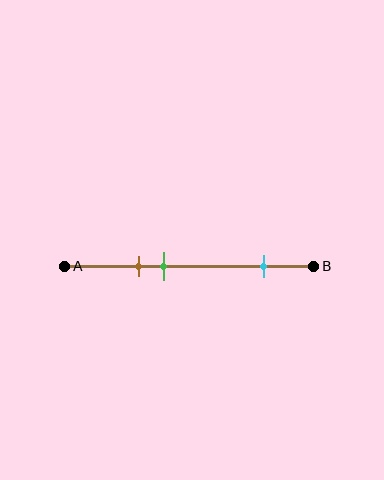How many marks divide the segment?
There are 3 marks dividing the segment.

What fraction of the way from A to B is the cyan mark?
The cyan mark is approximately 80% (0.8) of the way from A to B.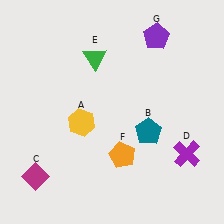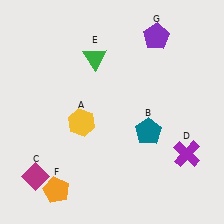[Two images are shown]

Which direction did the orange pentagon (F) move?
The orange pentagon (F) moved left.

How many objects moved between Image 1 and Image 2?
1 object moved between the two images.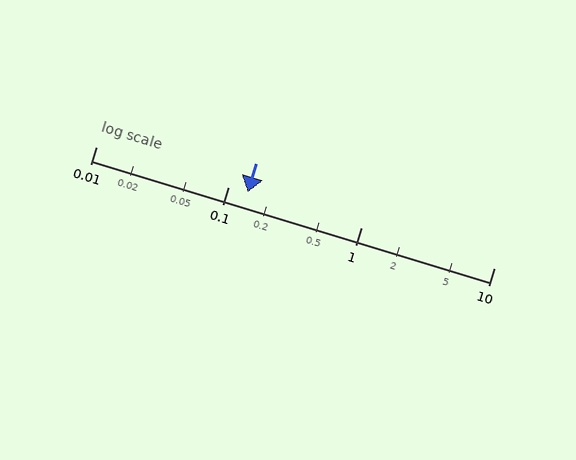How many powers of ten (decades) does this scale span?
The scale spans 3 decades, from 0.01 to 10.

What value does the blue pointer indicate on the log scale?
The pointer indicates approximately 0.14.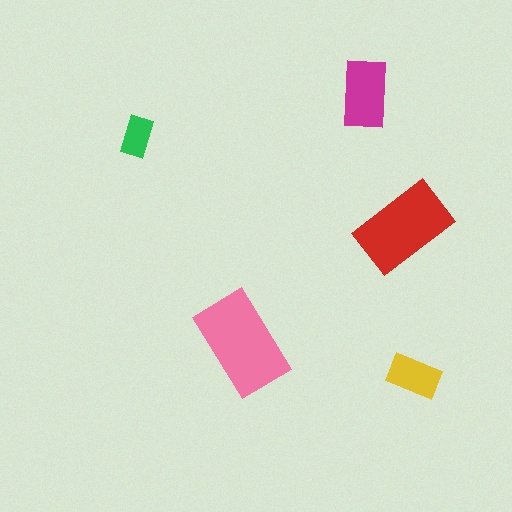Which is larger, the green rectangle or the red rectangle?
The red one.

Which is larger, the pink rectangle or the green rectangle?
The pink one.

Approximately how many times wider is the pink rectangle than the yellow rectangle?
About 2 times wider.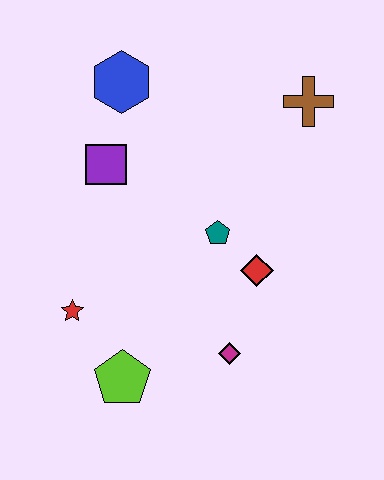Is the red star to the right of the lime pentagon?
No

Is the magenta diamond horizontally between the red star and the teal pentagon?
No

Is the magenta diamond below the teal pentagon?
Yes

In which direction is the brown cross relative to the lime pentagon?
The brown cross is above the lime pentagon.